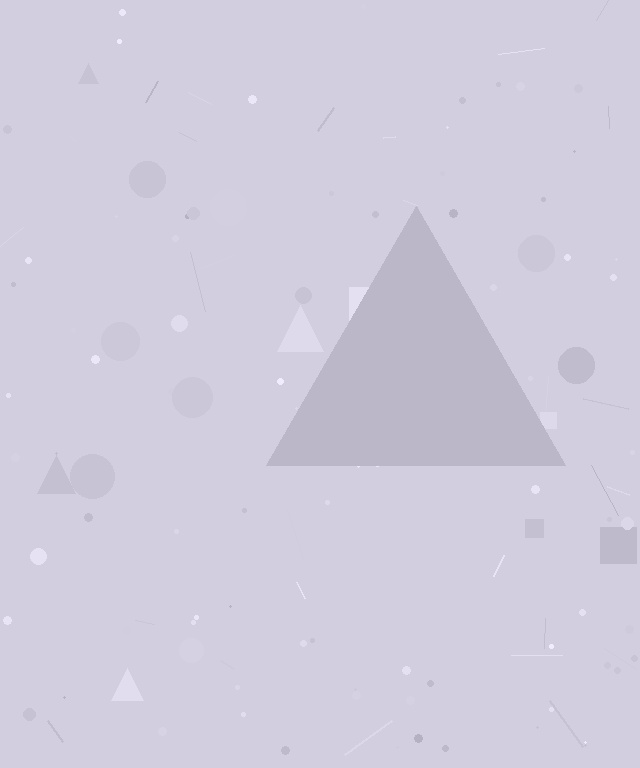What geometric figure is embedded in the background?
A triangle is embedded in the background.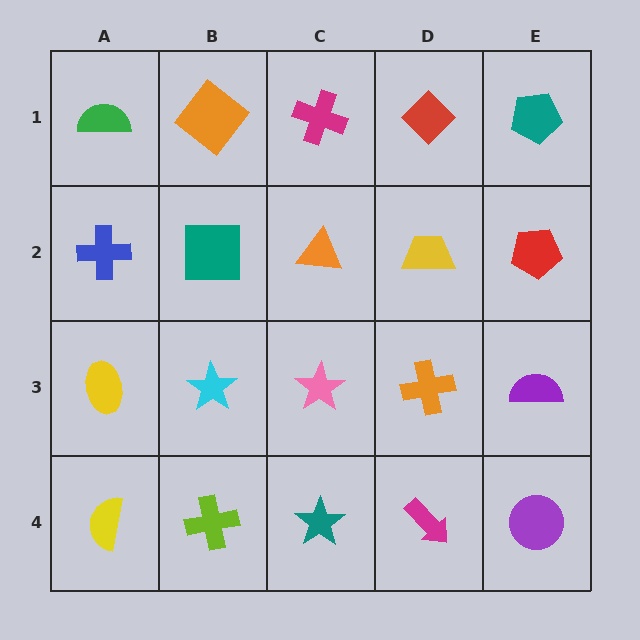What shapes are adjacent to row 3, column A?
A blue cross (row 2, column A), a yellow semicircle (row 4, column A), a cyan star (row 3, column B).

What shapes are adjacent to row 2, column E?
A teal pentagon (row 1, column E), a purple semicircle (row 3, column E), a yellow trapezoid (row 2, column D).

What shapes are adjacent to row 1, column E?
A red pentagon (row 2, column E), a red diamond (row 1, column D).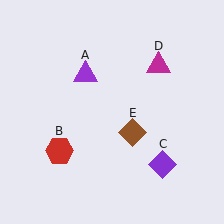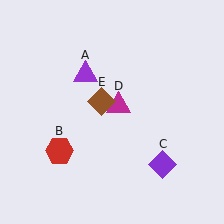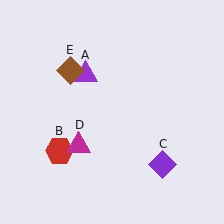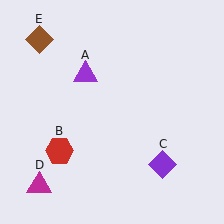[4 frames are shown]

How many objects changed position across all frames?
2 objects changed position: magenta triangle (object D), brown diamond (object E).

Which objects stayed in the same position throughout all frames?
Purple triangle (object A) and red hexagon (object B) and purple diamond (object C) remained stationary.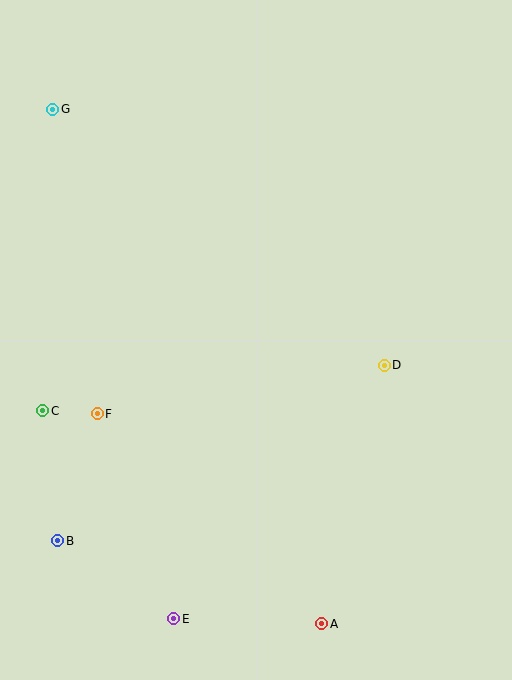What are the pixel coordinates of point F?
Point F is at (97, 414).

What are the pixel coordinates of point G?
Point G is at (53, 109).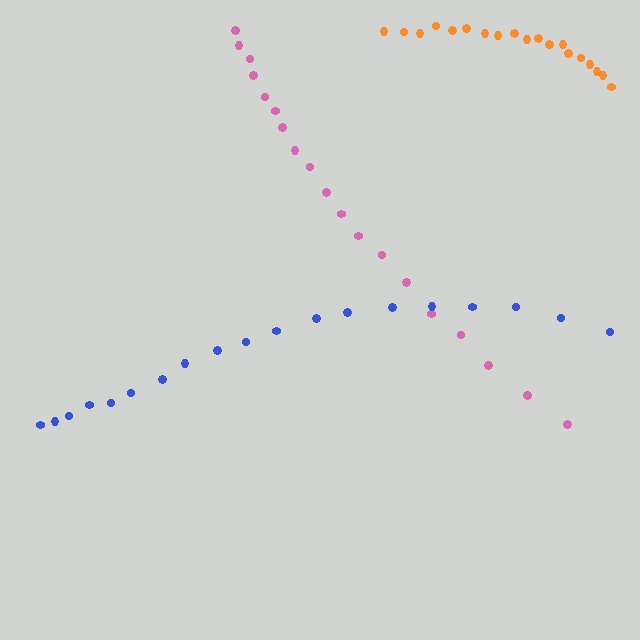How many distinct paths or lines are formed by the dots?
There are 3 distinct paths.